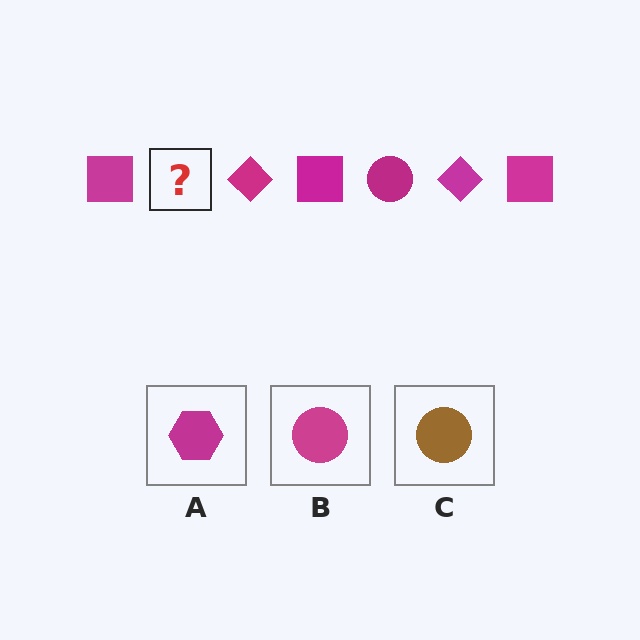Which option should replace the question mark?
Option B.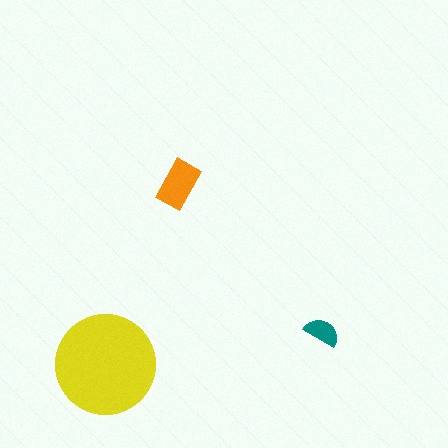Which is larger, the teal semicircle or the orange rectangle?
The orange rectangle.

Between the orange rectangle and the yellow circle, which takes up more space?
The yellow circle.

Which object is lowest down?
The yellow circle is bottommost.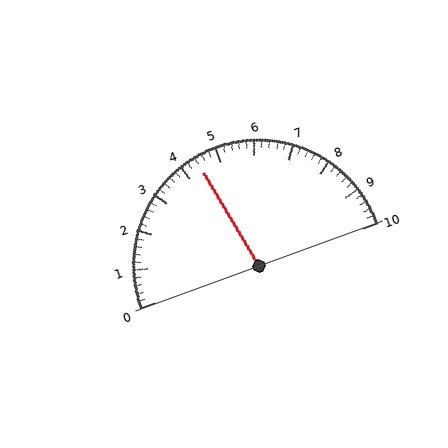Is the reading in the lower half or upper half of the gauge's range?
The reading is in the lower half of the range (0 to 10).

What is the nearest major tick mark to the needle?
The nearest major tick mark is 4.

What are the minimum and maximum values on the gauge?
The gauge ranges from 0 to 10.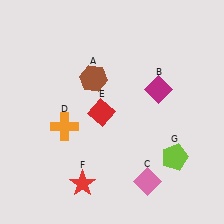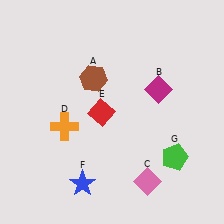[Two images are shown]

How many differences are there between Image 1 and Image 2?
There are 2 differences between the two images.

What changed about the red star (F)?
In Image 1, F is red. In Image 2, it changed to blue.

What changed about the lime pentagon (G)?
In Image 1, G is lime. In Image 2, it changed to green.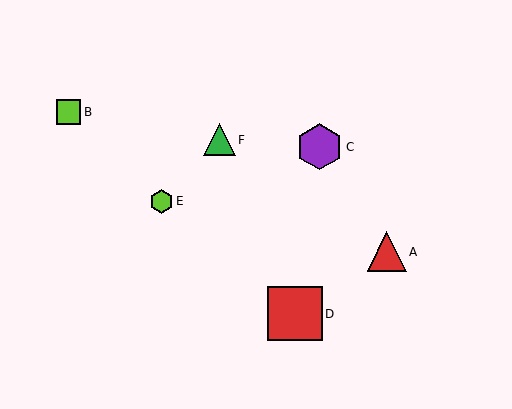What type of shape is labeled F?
Shape F is a green triangle.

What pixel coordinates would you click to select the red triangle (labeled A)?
Click at (387, 252) to select the red triangle A.